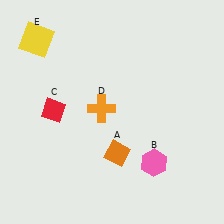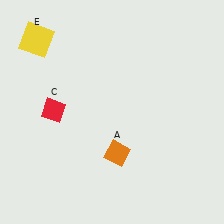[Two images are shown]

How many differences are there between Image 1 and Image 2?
There are 2 differences between the two images.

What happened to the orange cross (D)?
The orange cross (D) was removed in Image 2. It was in the top-left area of Image 1.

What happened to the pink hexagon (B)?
The pink hexagon (B) was removed in Image 2. It was in the bottom-right area of Image 1.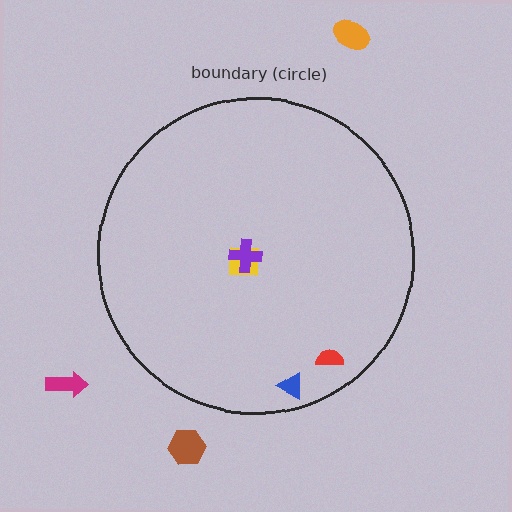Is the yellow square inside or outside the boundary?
Inside.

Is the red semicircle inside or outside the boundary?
Inside.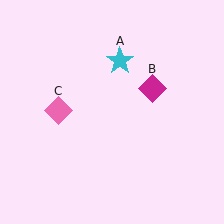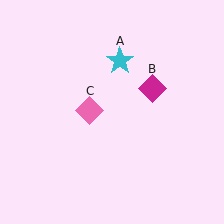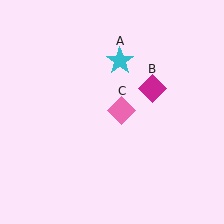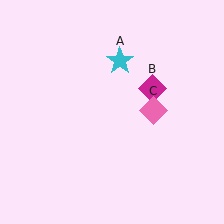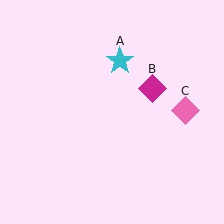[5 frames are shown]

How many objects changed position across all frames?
1 object changed position: pink diamond (object C).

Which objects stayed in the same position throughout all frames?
Cyan star (object A) and magenta diamond (object B) remained stationary.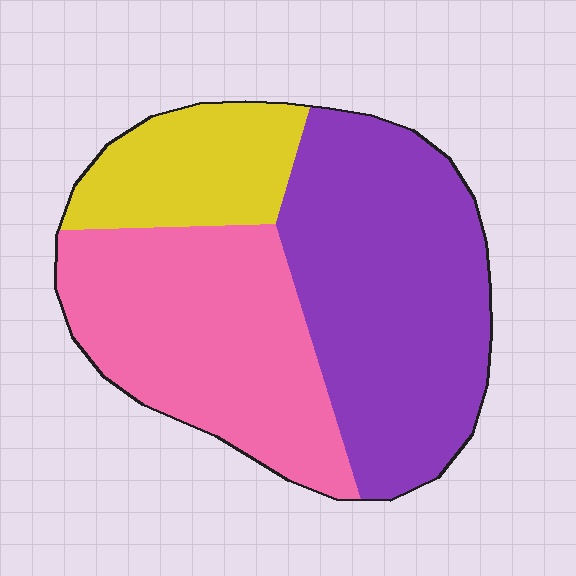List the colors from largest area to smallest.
From largest to smallest: purple, pink, yellow.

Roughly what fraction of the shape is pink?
Pink covers roughly 35% of the shape.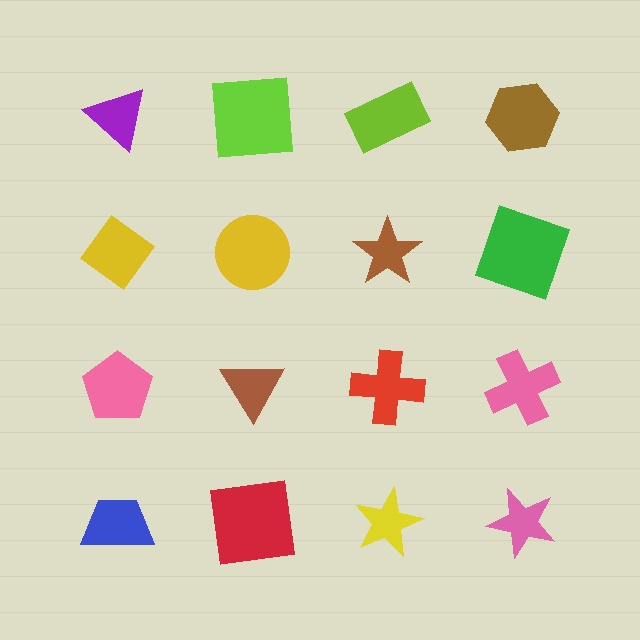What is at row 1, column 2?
A lime square.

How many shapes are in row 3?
4 shapes.